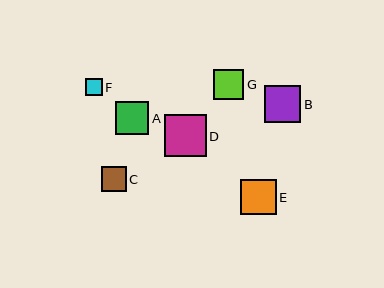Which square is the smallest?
Square F is the smallest with a size of approximately 17 pixels.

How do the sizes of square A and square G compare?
Square A and square G are approximately the same size.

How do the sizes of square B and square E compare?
Square B and square E are approximately the same size.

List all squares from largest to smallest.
From largest to smallest: D, B, E, A, G, C, F.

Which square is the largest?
Square D is the largest with a size of approximately 42 pixels.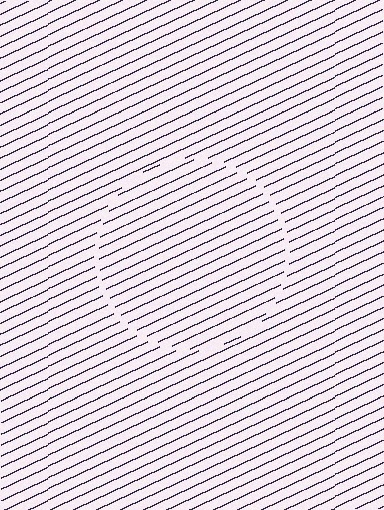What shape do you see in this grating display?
An illusory circle. The interior of the shape contains the same grating, shifted by half a period — the contour is defined by the phase discontinuity where line-ends from the inner and outer gratings abut.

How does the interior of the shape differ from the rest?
The interior of the shape contains the same grating, shifted by half a period — the contour is defined by the phase discontinuity where line-ends from the inner and outer gratings abut.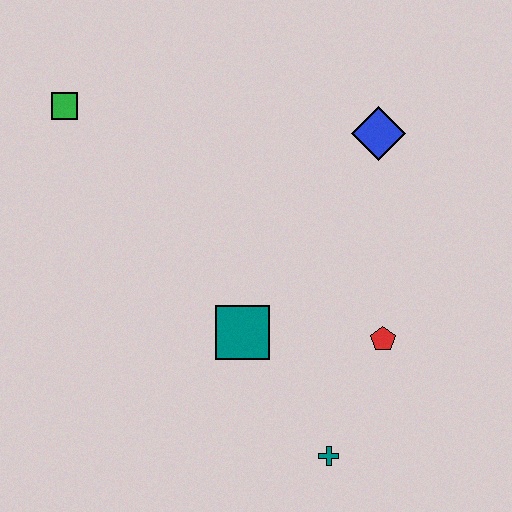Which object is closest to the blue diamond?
The red pentagon is closest to the blue diamond.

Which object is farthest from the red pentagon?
The green square is farthest from the red pentagon.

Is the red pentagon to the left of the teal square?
No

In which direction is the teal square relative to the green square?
The teal square is below the green square.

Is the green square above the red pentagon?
Yes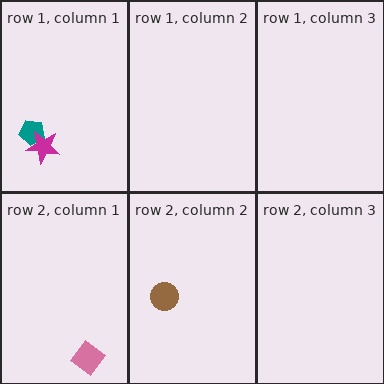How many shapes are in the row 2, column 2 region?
1.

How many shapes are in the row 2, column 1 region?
1.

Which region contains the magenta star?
The row 1, column 1 region.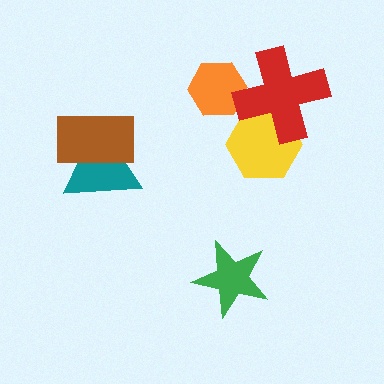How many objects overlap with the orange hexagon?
1 object overlaps with the orange hexagon.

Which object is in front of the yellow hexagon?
The red cross is in front of the yellow hexagon.